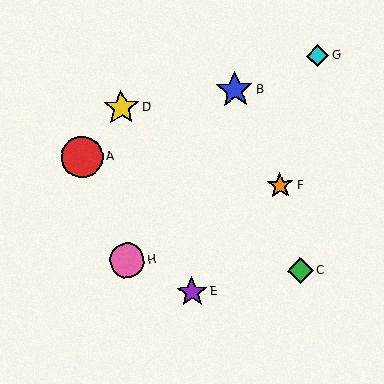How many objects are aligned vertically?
2 objects (D, H) are aligned vertically.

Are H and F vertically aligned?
No, H is at x≈127 and F is at x≈280.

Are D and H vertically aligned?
Yes, both are at x≈121.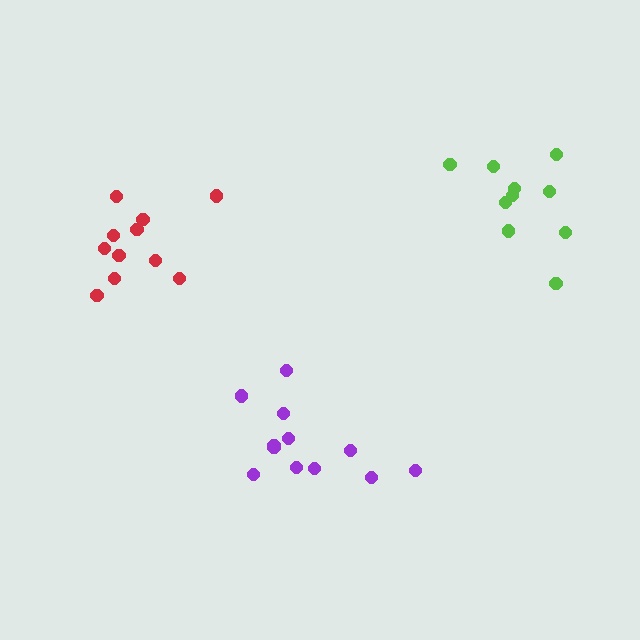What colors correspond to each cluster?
The clusters are colored: lime, red, purple.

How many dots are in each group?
Group 1: 10 dots, Group 2: 11 dots, Group 3: 12 dots (33 total).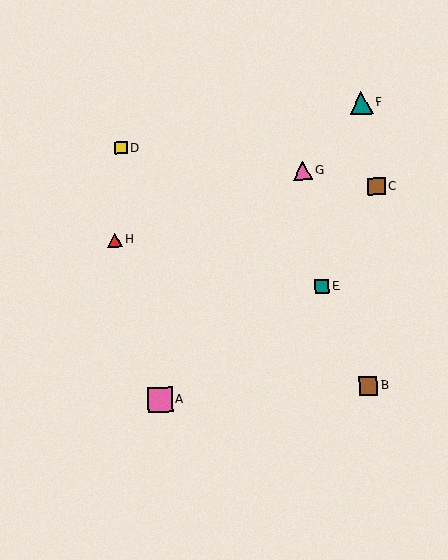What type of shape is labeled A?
Shape A is a pink square.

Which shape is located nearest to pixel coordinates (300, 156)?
The pink triangle (labeled G) at (303, 171) is nearest to that location.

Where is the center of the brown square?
The center of the brown square is at (377, 186).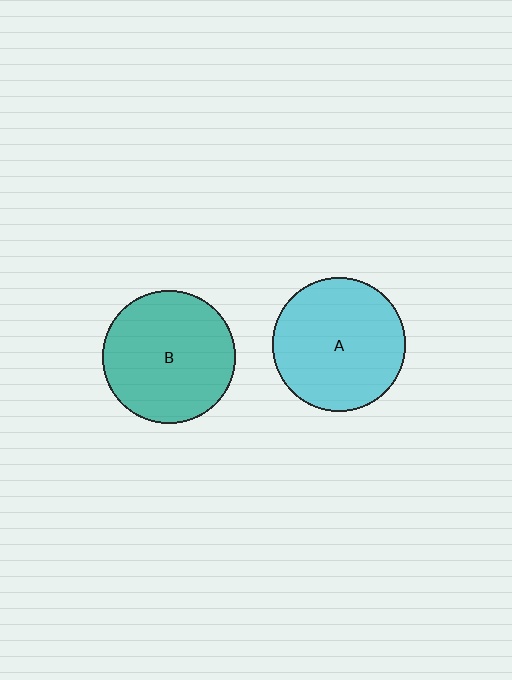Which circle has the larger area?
Circle A (cyan).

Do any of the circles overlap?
No, none of the circles overlap.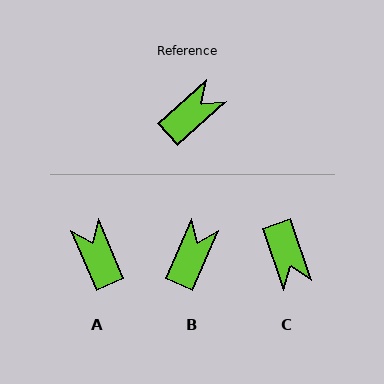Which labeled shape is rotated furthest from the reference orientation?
C, about 114 degrees away.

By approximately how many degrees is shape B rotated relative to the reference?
Approximately 23 degrees counter-clockwise.